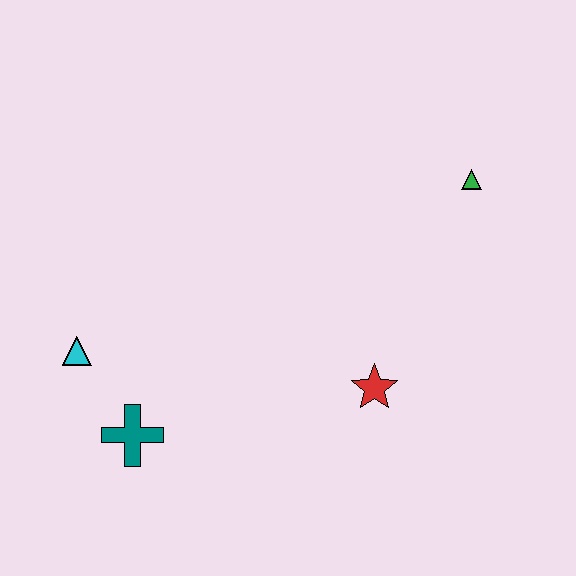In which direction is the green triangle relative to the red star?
The green triangle is above the red star.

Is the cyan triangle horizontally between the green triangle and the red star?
No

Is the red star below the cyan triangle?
Yes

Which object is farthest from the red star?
The cyan triangle is farthest from the red star.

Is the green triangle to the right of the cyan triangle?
Yes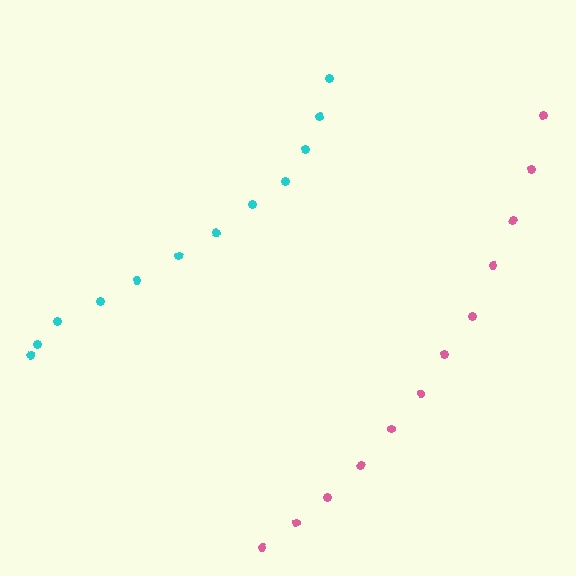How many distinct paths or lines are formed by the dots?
There are 2 distinct paths.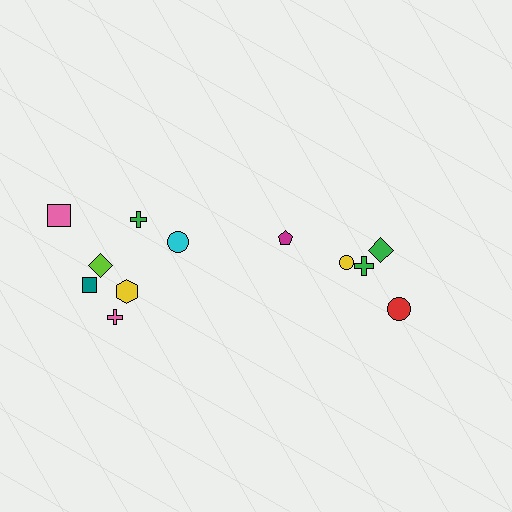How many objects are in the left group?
There are 7 objects.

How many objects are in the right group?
There are 5 objects.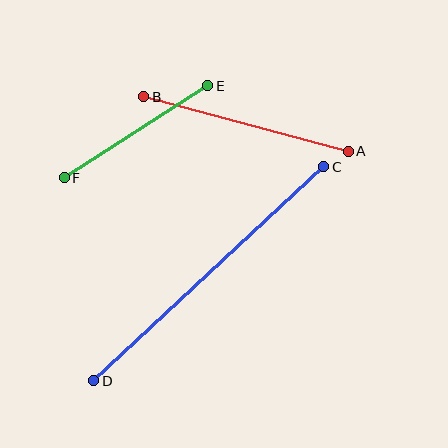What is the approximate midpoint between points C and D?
The midpoint is at approximately (209, 274) pixels.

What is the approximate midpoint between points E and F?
The midpoint is at approximately (136, 132) pixels.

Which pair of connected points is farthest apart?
Points C and D are farthest apart.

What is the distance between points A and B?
The distance is approximately 212 pixels.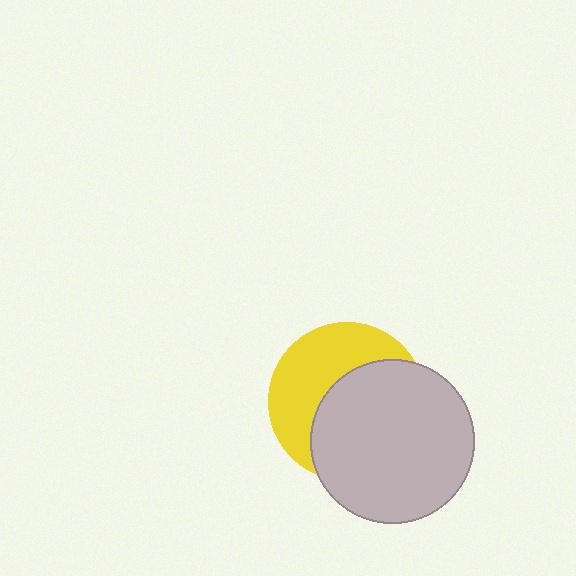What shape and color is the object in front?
The object in front is a light gray circle.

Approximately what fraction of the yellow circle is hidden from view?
Roughly 56% of the yellow circle is hidden behind the light gray circle.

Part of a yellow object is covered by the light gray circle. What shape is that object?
It is a circle.